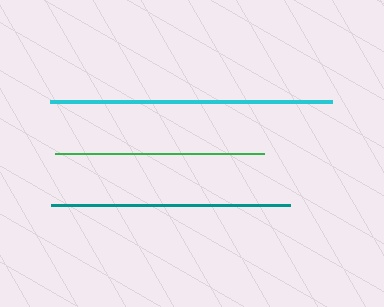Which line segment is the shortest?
The green line is the shortest at approximately 209 pixels.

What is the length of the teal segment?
The teal segment is approximately 239 pixels long.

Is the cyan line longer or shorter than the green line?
The cyan line is longer than the green line.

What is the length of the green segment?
The green segment is approximately 209 pixels long.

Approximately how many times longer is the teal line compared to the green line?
The teal line is approximately 1.1 times the length of the green line.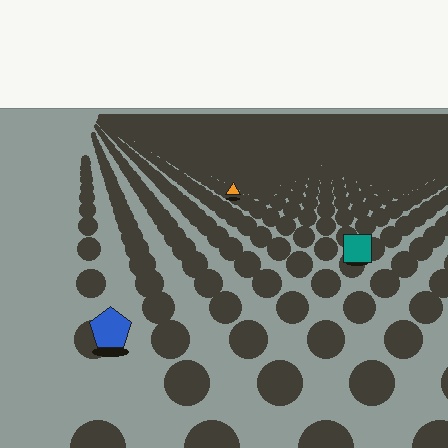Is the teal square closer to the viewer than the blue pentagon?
No. The blue pentagon is closer — you can tell from the texture gradient: the ground texture is coarser near it.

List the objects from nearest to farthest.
From nearest to farthest: the blue pentagon, the teal square, the orange triangle.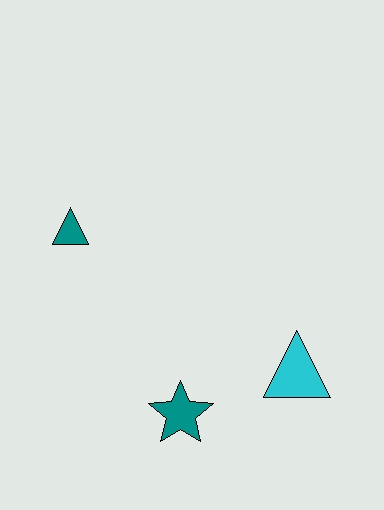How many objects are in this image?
There are 3 objects.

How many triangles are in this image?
There are 2 triangles.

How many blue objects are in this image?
There are no blue objects.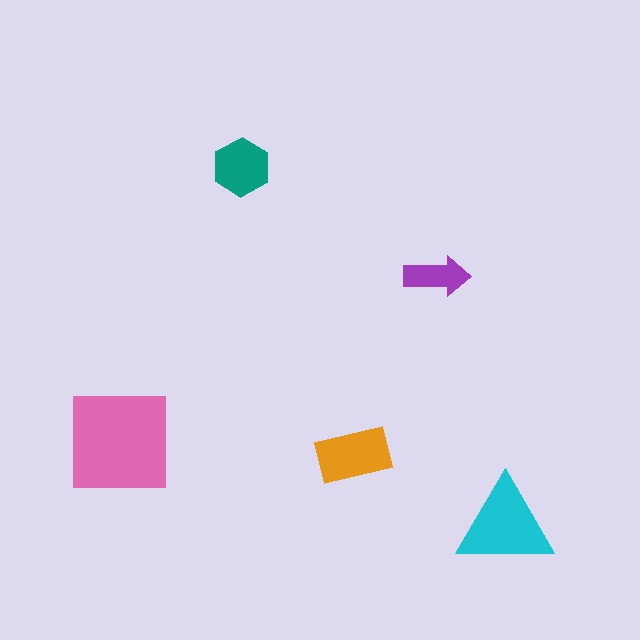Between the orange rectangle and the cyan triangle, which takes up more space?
The cyan triangle.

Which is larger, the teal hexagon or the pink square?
The pink square.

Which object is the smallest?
The purple arrow.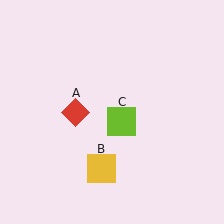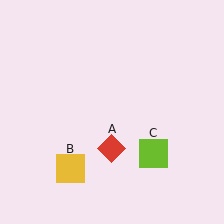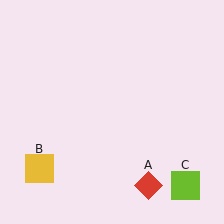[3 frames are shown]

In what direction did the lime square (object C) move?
The lime square (object C) moved down and to the right.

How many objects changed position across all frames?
3 objects changed position: red diamond (object A), yellow square (object B), lime square (object C).